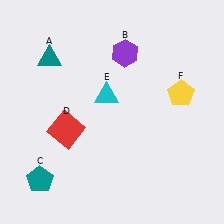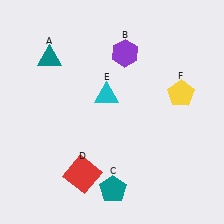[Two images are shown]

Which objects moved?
The objects that moved are: the teal pentagon (C), the red square (D).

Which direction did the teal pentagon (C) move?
The teal pentagon (C) moved right.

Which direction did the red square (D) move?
The red square (D) moved down.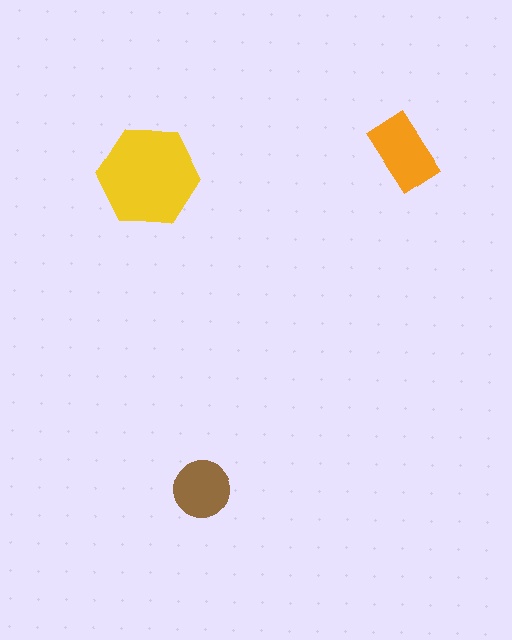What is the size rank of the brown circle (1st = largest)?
3rd.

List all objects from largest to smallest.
The yellow hexagon, the orange rectangle, the brown circle.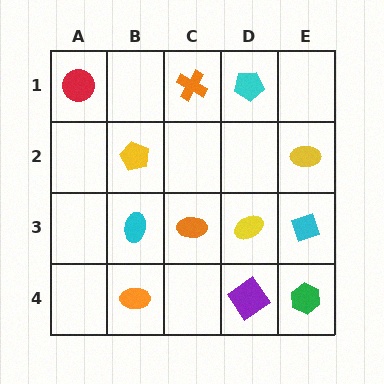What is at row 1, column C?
An orange cross.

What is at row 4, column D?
A purple diamond.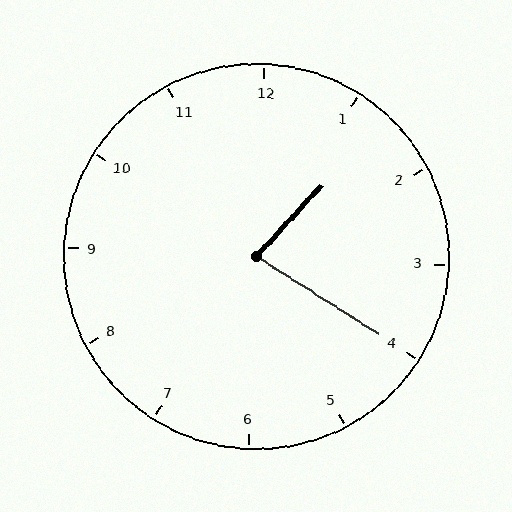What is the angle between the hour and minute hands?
Approximately 80 degrees.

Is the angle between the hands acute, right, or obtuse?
It is acute.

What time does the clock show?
1:20.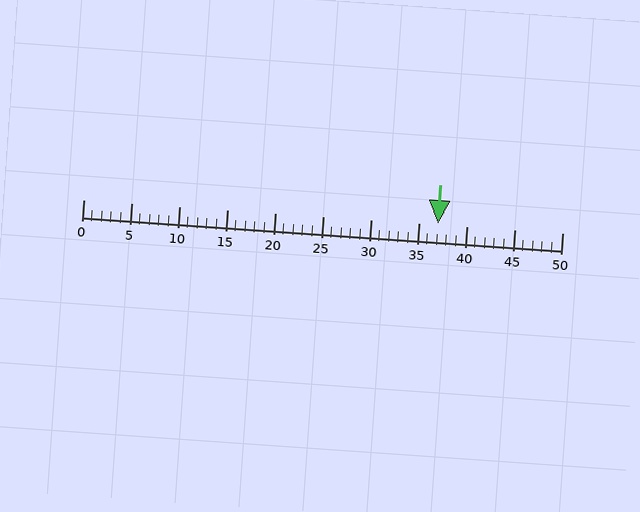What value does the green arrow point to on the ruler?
The green arrow points to approximately 37.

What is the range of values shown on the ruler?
The ruler shows values from 0 to 50.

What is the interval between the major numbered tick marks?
The major tick marks are spaced 5 units apart.